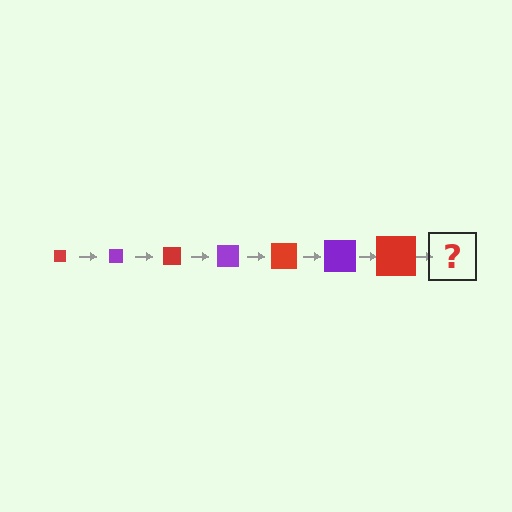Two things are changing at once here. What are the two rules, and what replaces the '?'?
The two rules are that the square grows larger each step and the color cycles through red and purple. The '?' should be a purple square, larger than the previous one.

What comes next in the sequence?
The next element should be a purple square, larger than the previous one.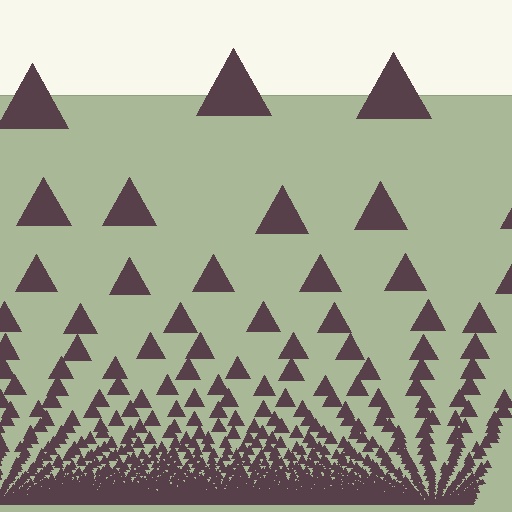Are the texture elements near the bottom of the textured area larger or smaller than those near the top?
Smaller. The gradient is inverted — elements near the bottom are smaller and denser.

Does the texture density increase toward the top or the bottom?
Density increases toward the bottom.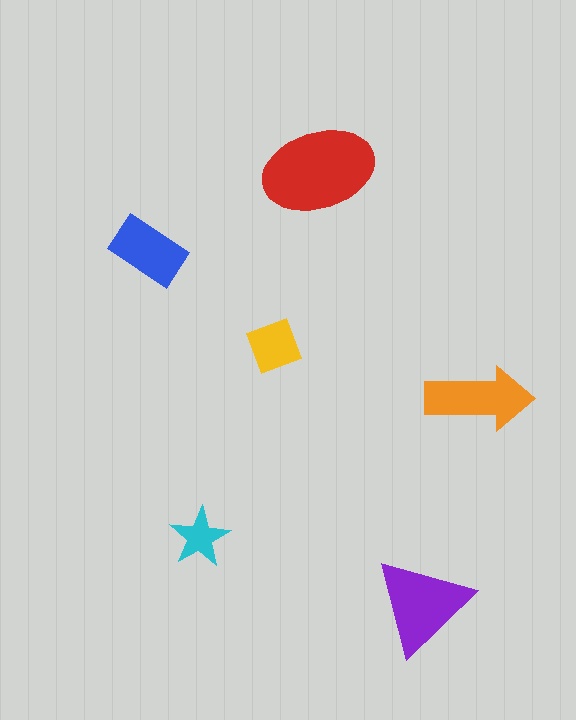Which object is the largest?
The red ellipse.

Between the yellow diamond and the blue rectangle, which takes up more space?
The blue rectangle.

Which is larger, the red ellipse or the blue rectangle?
The red ellipse.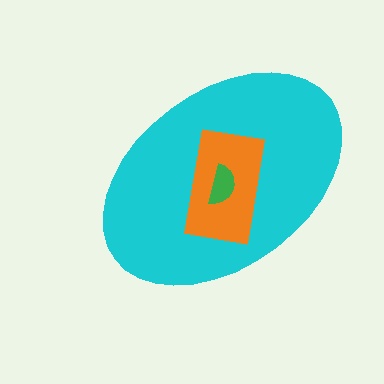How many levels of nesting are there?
3.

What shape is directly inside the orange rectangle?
The green semicircle.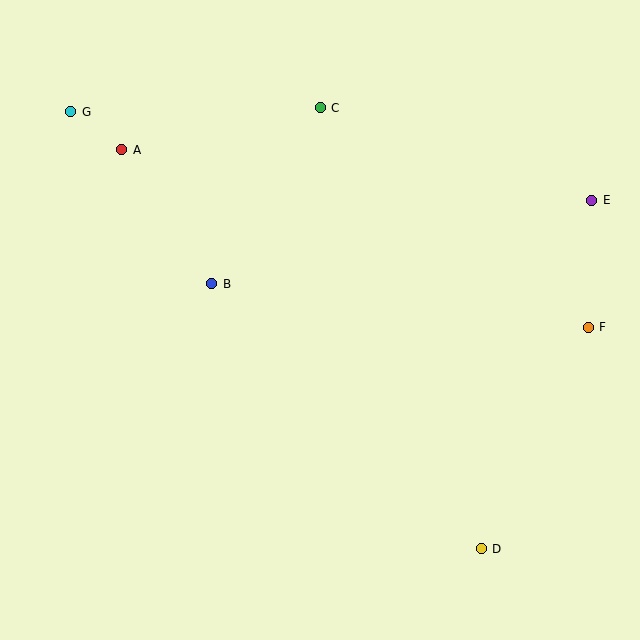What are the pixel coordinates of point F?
Point F is at (588, 327).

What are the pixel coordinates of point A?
Point A is at (122, 150).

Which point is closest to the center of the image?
Point B at (212, 284) is closest to the center.